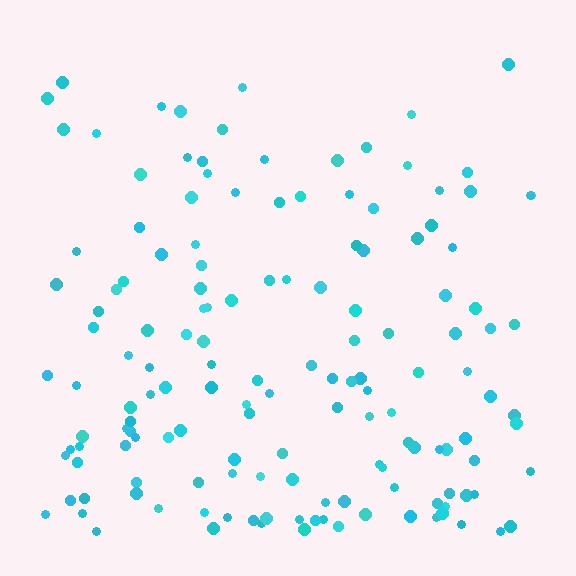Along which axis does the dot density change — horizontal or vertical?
Vertical.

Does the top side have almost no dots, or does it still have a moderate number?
Still a moderate number, just noticeably fewer than the bottom.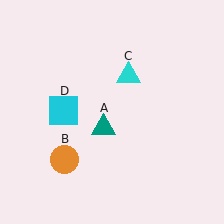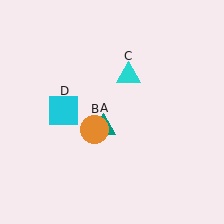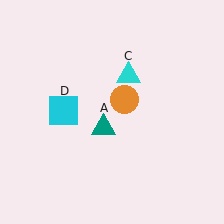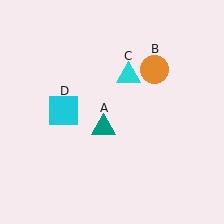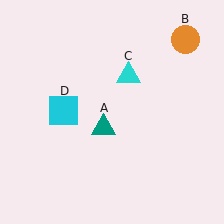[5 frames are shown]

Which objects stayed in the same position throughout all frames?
Teal triangle (object A) and cyan triangle (object C) and cyan square (object D) remained stationary.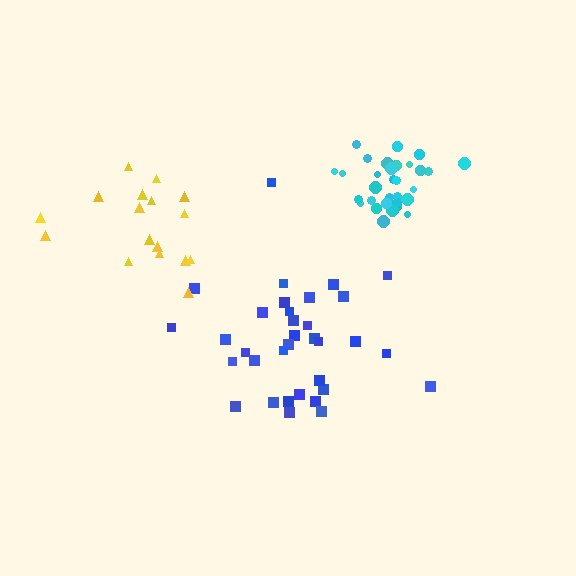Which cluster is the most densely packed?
Cyan.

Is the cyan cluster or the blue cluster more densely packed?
Cyan.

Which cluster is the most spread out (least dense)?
Yellow.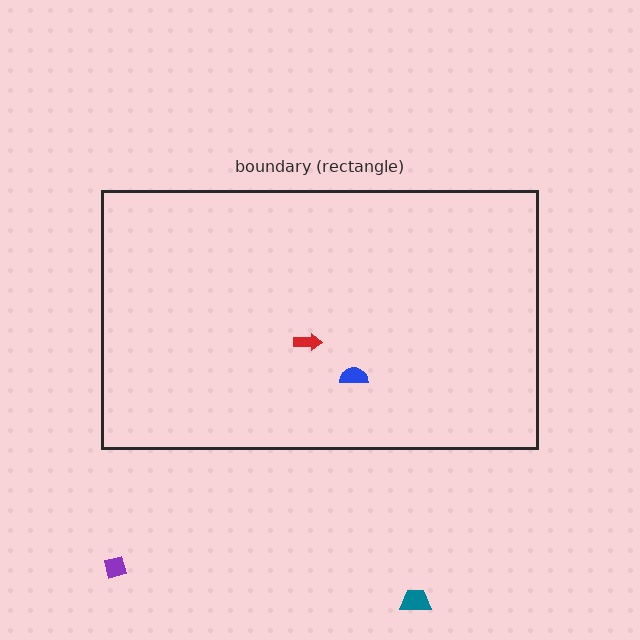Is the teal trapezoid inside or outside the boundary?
Outside.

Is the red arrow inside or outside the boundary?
Inside.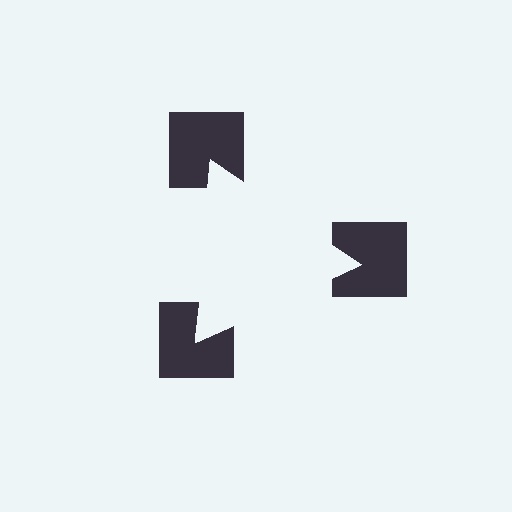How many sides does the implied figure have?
3 sides.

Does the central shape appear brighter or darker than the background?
It typically appears slightly brighter than the background, even though no actual brightness change is drawn.